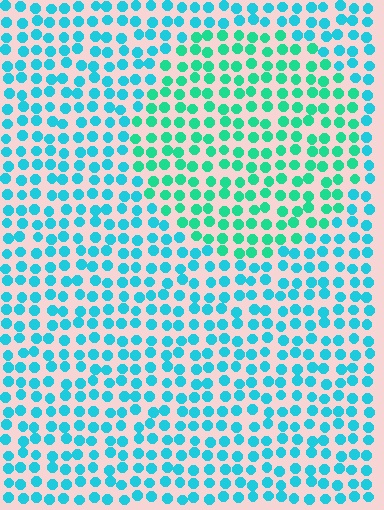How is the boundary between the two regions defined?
The boundary is defined purely by a slight shift in hue (about 29 degrees). Spacing, size, and orientation are identical on both sides.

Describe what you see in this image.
The image is filled with small cyan elements in a uniform arrangement. A circle-shaped region is visible where the elements are tinted to a slightly different hue, forming a subtle color boundary.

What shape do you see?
I see a circle.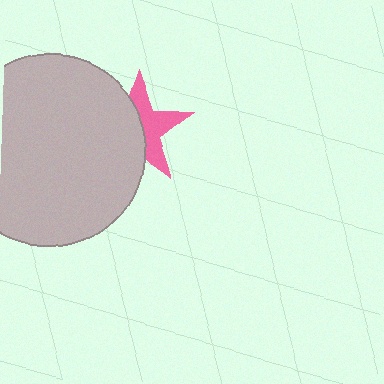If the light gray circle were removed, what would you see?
You would see the complete pink star.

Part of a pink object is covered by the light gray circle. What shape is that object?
It is a star.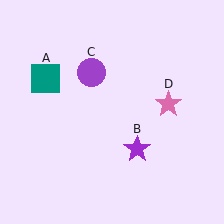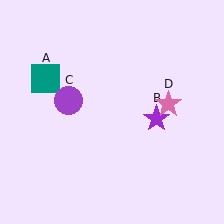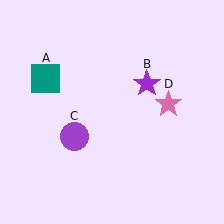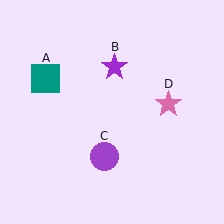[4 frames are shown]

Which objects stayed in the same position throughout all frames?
Teal square (object A) and pink star (object D) remained stationary.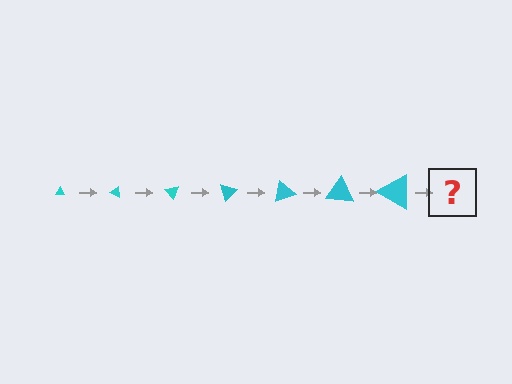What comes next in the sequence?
The next element should be a triangle, larger than the previous one and rotated 175 degrees from the start.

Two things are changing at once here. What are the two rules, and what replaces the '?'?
The two rules are that the triangle grows larger each step and it rotates 25 degrees each step. The '?' should be a triangle, larger than the previous one and rotated 175 degrees from the start.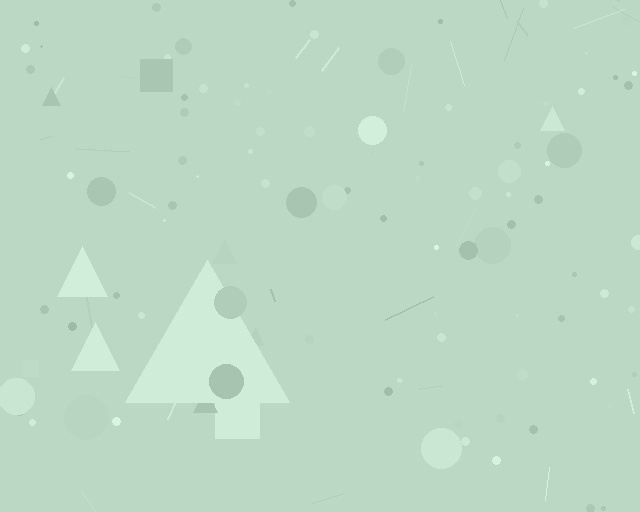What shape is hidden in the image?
A triangle is hidden in the image.